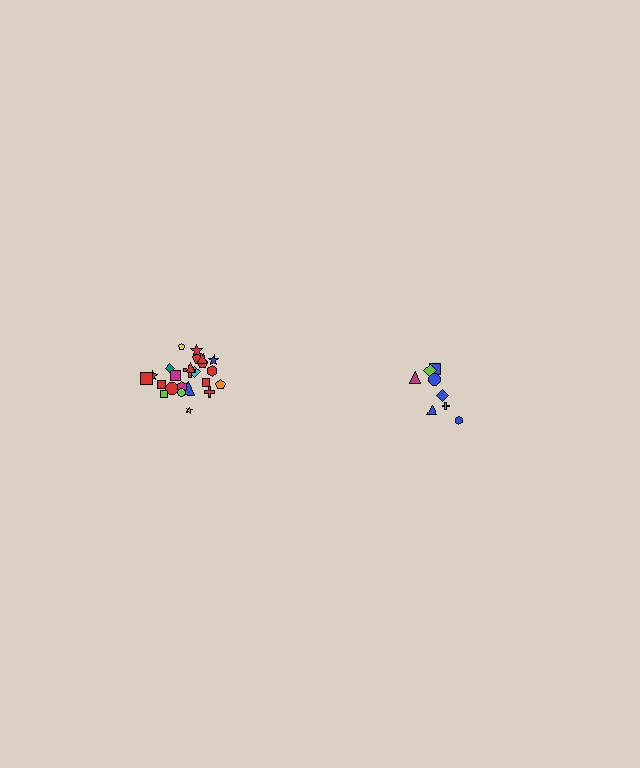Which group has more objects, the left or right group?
The left group.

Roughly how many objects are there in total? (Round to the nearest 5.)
Roughly 35 objects in total.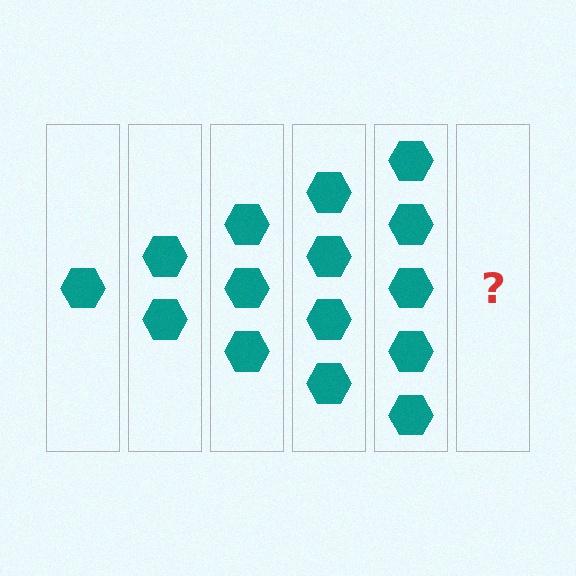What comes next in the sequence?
The next element should be 6 hexagons.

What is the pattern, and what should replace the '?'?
The pattern is that each step adds one more hexagon. The '?' should be 6 hexagons.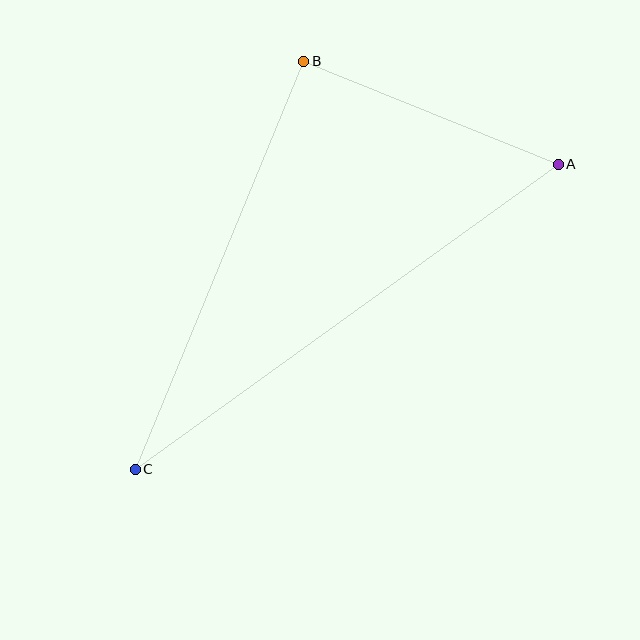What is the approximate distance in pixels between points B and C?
The distance between B and C is approximately 441 pixels.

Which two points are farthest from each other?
Points A and C are farthest from each other.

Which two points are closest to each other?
Points A and B are closest to each other.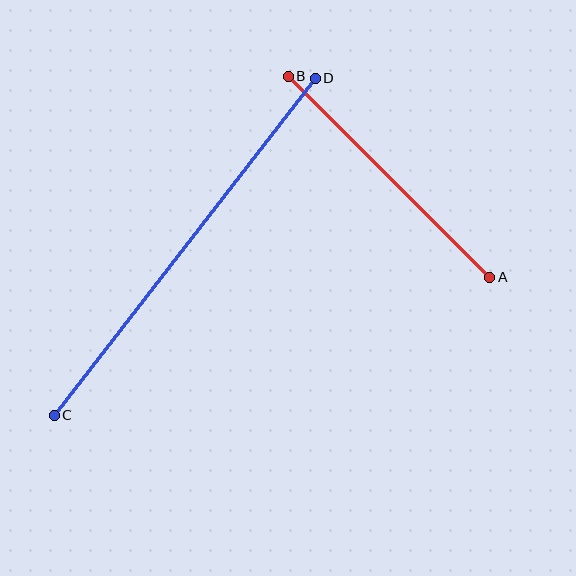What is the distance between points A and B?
The distance is approximately 285 pixels.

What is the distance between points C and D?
The distance is approximately 426 pixels.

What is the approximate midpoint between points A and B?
The midpoint is at approximately (389, 177) pixels.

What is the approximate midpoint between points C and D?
The midpoint is at approximately (185, 247) pixels.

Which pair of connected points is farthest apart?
Points C and D are farthest apart.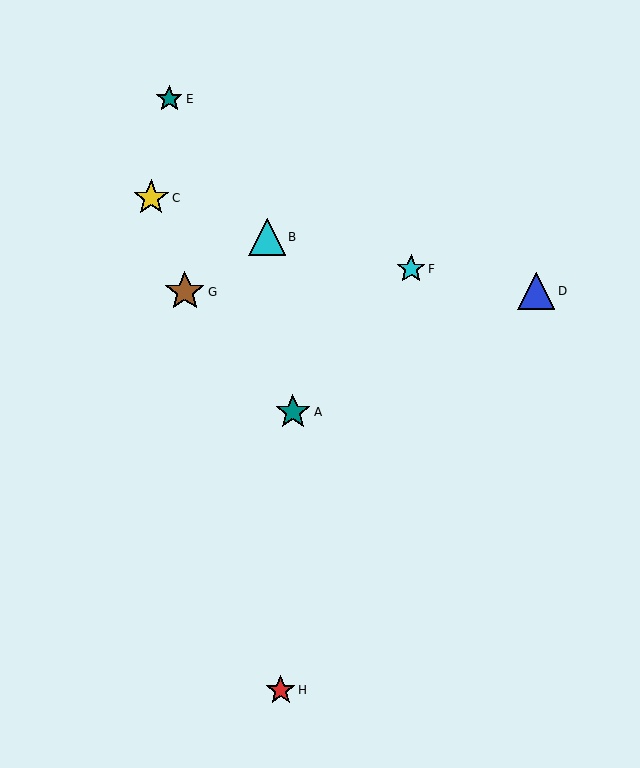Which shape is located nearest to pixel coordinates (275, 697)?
The red star (labeled H) at (281, 690) is nearest to that location.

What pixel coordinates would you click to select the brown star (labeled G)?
Click at (185, 292) to select the brown star G.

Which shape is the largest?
The brown star (labeled G) is the largest.